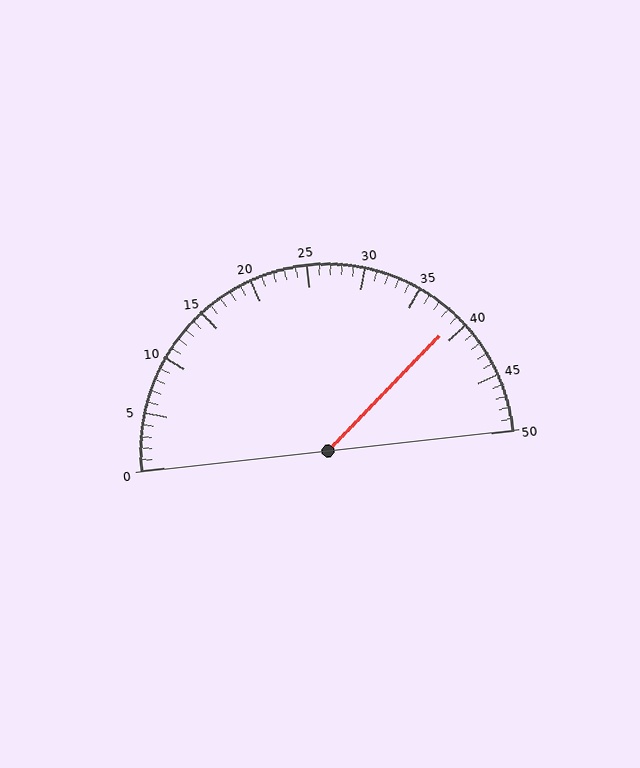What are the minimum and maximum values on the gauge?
The gauge ranges from 0 to 50.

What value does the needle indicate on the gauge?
The needle indicates approximately 39.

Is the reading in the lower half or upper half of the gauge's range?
The reading is in the upper half of the range (0 to 50).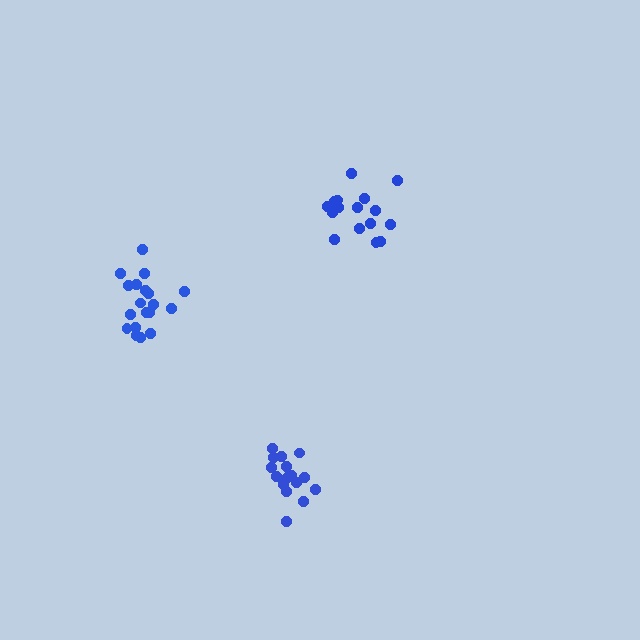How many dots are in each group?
Group 1: 19 dots, Group 2: 16 dots, Group 3: 16 dots (51 total).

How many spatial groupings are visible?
There are 3 spatial groupings.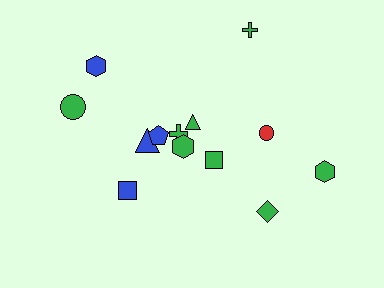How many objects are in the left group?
There are 5 objects.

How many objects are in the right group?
There are 8 objects.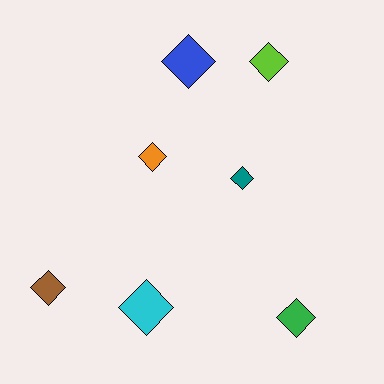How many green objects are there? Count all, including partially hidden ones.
There is 1 green object.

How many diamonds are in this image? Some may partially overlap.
There are 7 diamonds.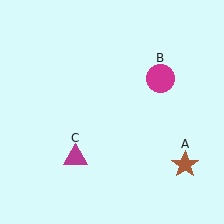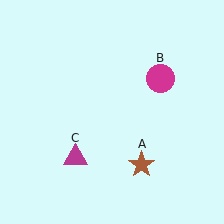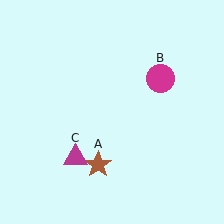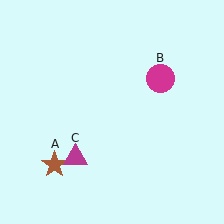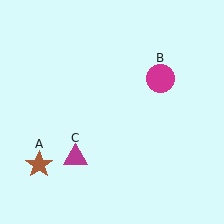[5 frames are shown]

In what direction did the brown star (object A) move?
The brown star (object A) moved left.